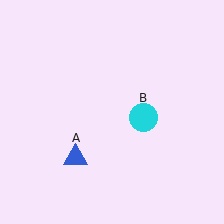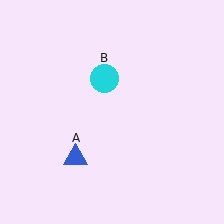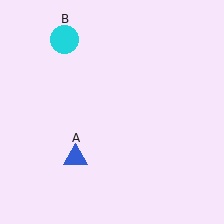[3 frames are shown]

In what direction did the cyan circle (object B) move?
The cyan circle (object B) moved up and to the left.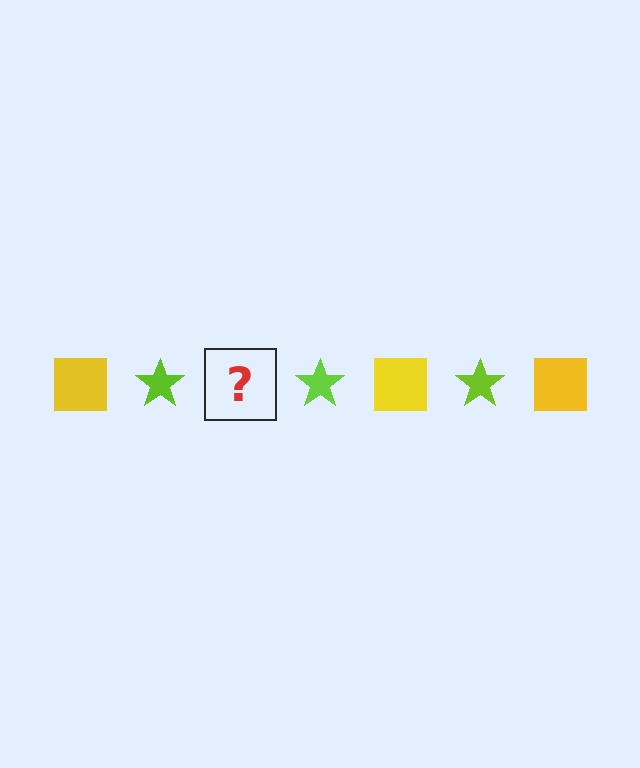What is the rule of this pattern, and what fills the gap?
The rule is that the pattern alternates between yellow square and lime star. The gap should be filled with a yellow square.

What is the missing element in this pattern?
The missing element is a yellow square.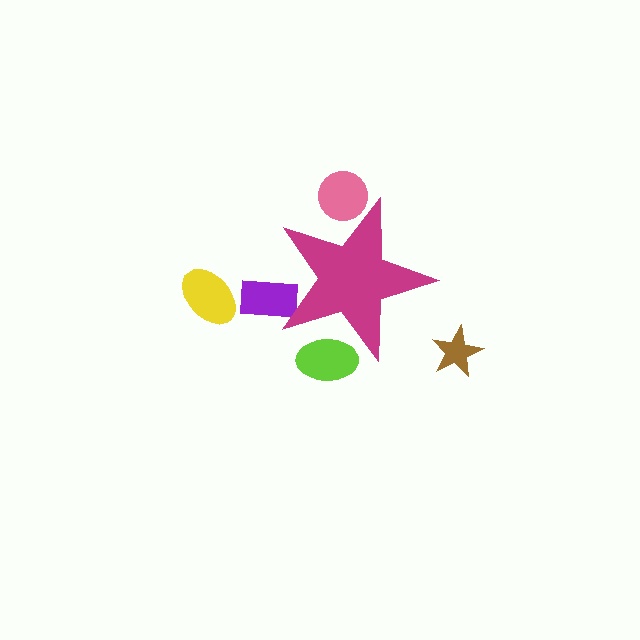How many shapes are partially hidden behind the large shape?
3 shapes are partially hidden.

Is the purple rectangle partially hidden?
Yes, the purple rectangle is partially hidden behind the magenta star.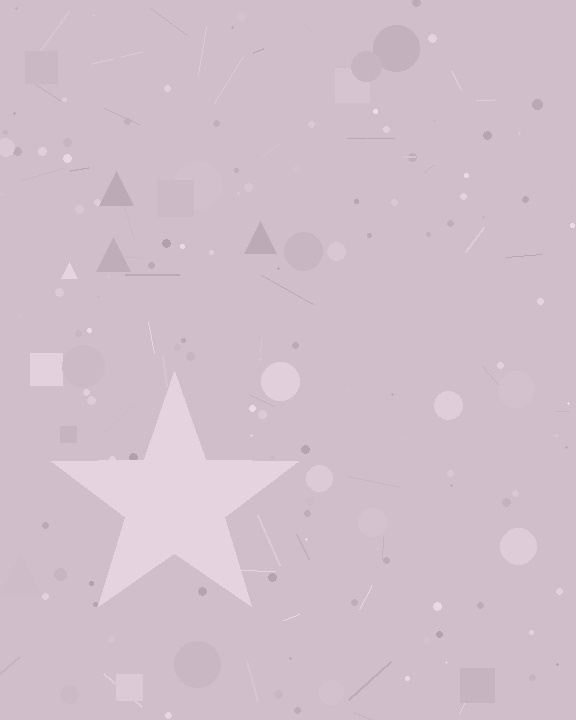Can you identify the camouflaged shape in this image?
The camouflaged shape is a star.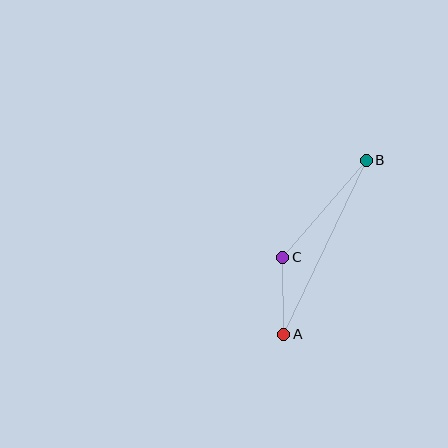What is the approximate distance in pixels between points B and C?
The distance between B and C is approximately 128 pixels.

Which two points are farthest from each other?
Points A and B are farthest from each other.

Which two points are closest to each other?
Points A and C are closest to each other.